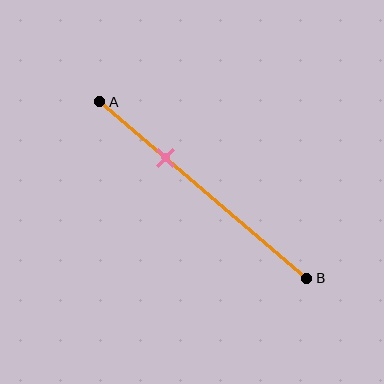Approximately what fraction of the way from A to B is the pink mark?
The pink mark is approximately 30% of the way from A to B.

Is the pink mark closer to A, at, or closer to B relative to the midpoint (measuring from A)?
The pink mark is closer to point A than the midpoint of segment AB.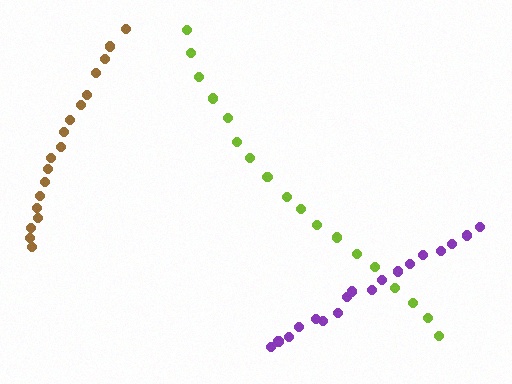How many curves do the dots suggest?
There are 3 distinct paths.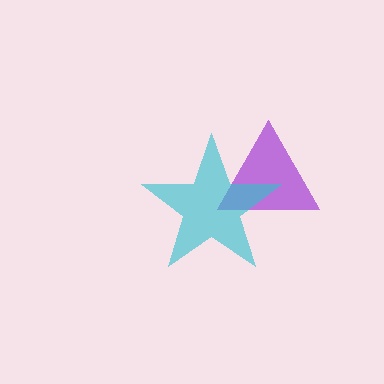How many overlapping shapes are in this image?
There are 2 overlapping shapes in the image.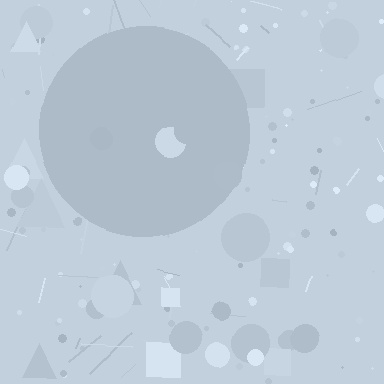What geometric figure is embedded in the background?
A circle is embedded in the background.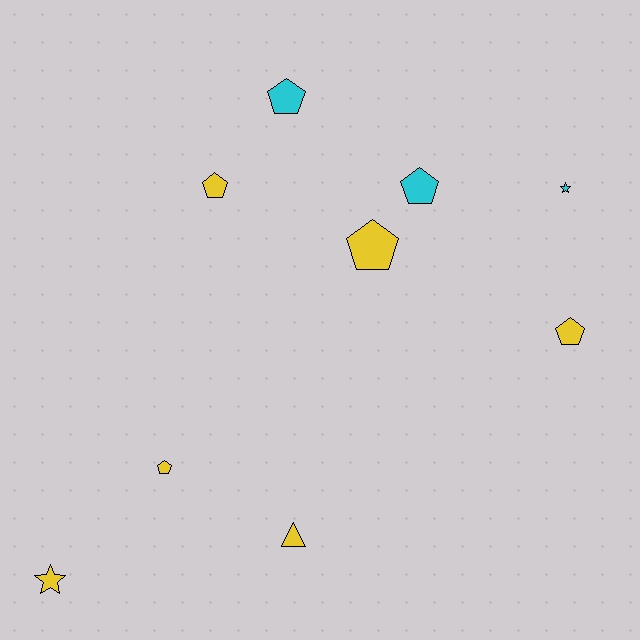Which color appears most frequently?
Yellow, with 6 objects.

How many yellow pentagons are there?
There are 4 yellow pentagons.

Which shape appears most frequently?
Pentagon, with 6 objects.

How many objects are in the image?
There are 9 objects.